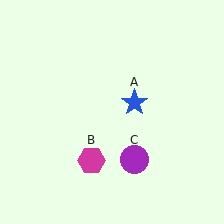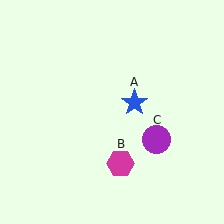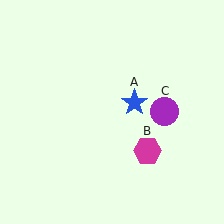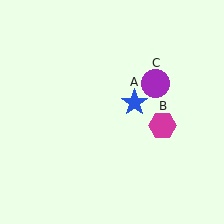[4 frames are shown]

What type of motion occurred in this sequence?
The magenta hexagon (object B), purple circle (object C) rotated counterclockwise around the center of the scene.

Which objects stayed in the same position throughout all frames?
Blue star (object A) remained stationary.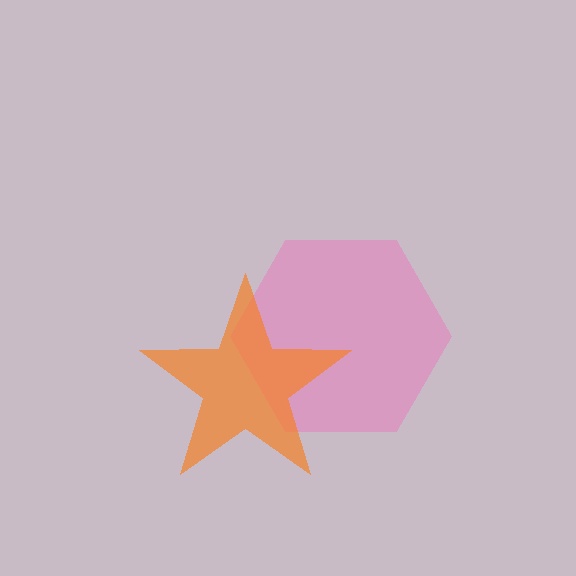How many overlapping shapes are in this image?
There are 2 overlapping shapes in the image.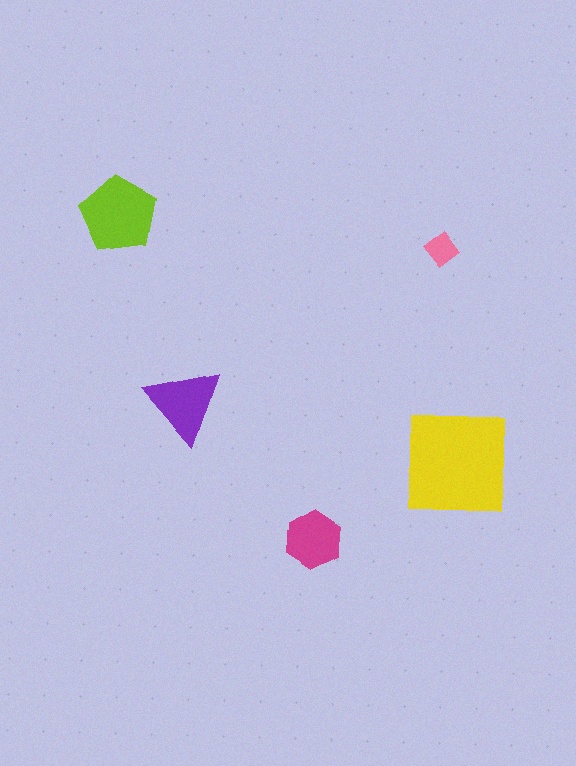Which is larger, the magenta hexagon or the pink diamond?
The magenta hexagon.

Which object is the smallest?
The pink diamond.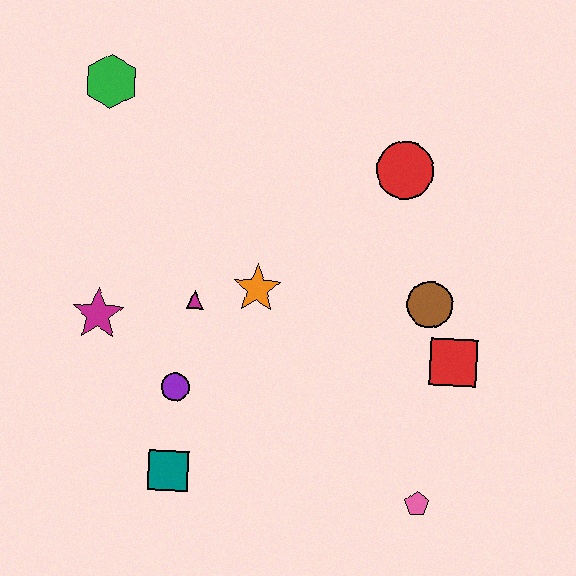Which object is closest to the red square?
The brown circle is closest to the red square.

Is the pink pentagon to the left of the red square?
Yes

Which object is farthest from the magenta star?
The pink pentagon is farthest from the magenta star.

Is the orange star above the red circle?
No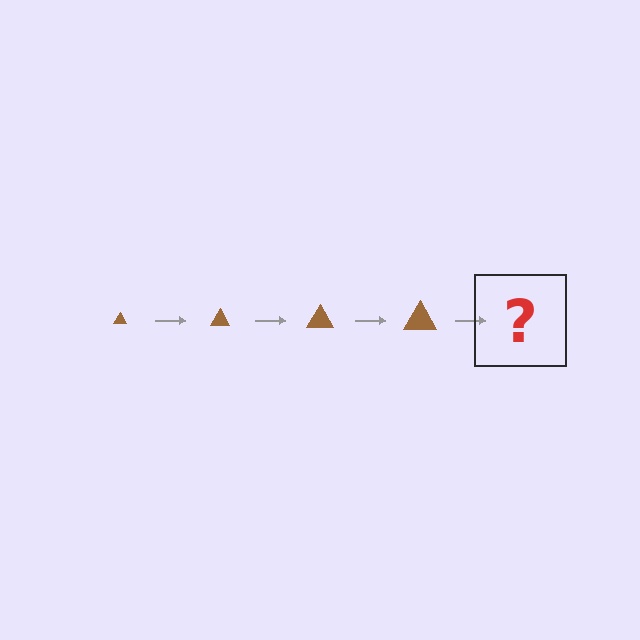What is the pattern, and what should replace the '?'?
The pattern is that the triangle gets progressively larger each step. The '?' should be a brown triangle, larger than the previous one.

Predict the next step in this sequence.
The next step is a brown triangle, larger than the previous one.